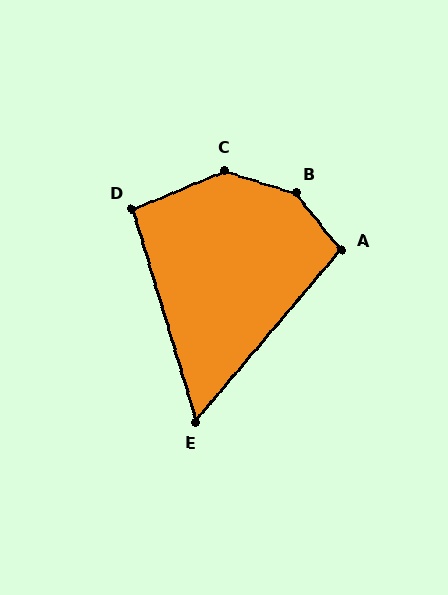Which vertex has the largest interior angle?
B, at approximately 146 degrees.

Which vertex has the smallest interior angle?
E, at approximately 57 degrees.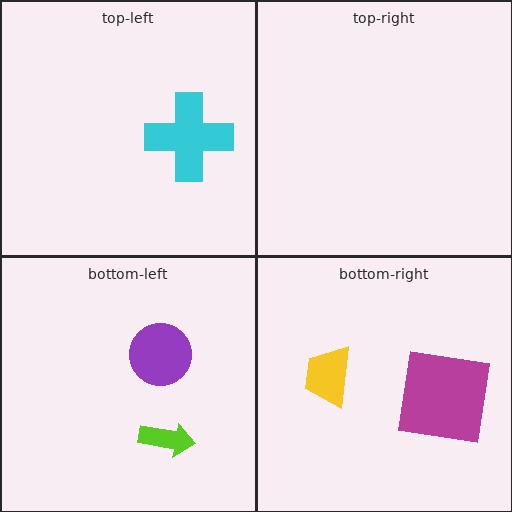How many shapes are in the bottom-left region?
2.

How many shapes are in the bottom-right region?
2.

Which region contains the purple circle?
The bottom-left region.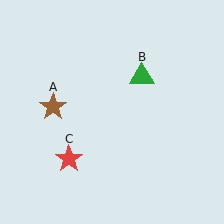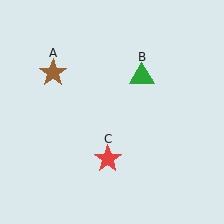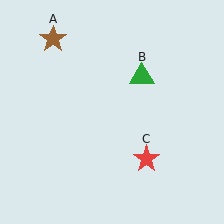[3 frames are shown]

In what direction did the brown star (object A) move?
The brown star (object A) moved up.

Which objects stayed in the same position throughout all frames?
Green triangle (object B) remained stationary.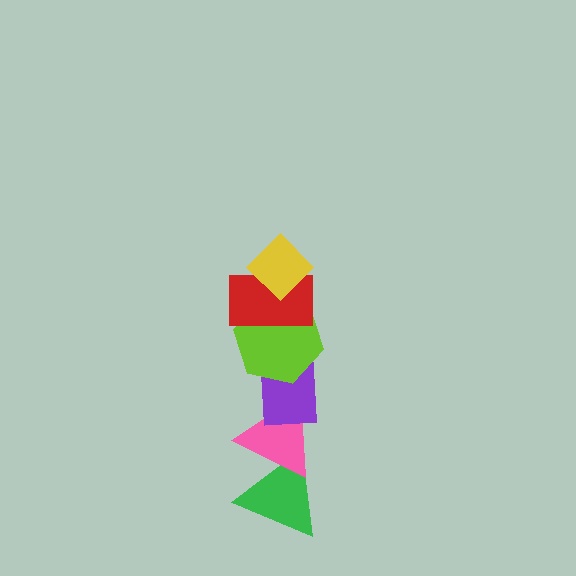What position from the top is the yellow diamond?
The yellow diamond is 1st from the top.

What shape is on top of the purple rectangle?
The lime hexagon is on top of the purple rectangle.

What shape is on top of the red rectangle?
The yellow diamond is on top of the red rectangle.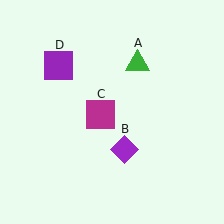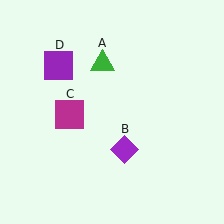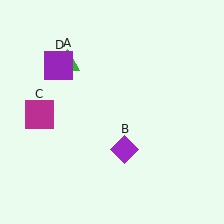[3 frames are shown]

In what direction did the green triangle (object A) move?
The green triangle (object A) moved left.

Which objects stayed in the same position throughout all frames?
Purple diamond (object B) and purple square (object D) remained stationary.